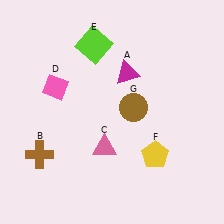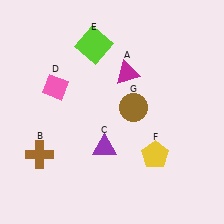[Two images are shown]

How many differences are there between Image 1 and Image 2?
There is 1 difference between the two images.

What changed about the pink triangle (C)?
In Image 1, C is pink. In Image 2, it changed to purple.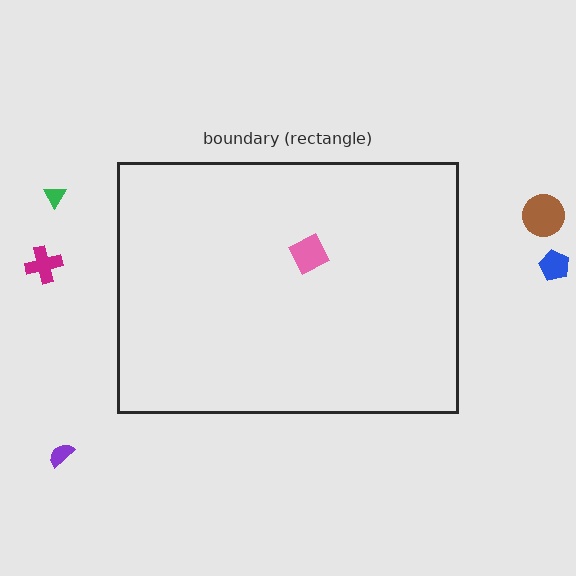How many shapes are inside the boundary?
1 inside, 5 outside.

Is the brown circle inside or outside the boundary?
Outside.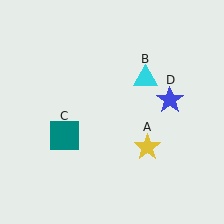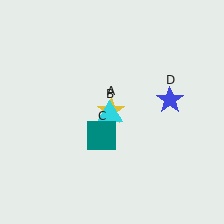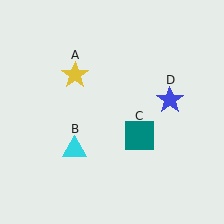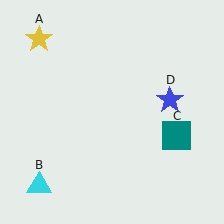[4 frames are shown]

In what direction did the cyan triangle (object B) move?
The cyan triangle (object B) moved down and to the left.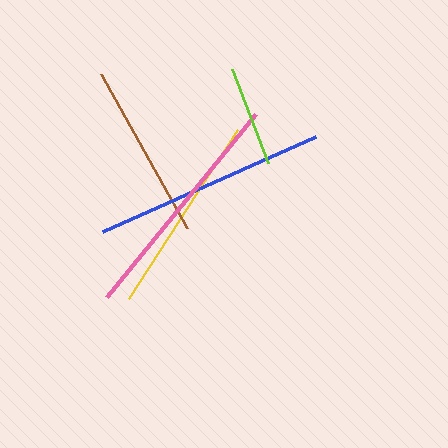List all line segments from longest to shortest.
From longest to shortest: pink, blue, yellow, brown, lime.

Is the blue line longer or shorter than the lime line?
The blue line is longer than the lime line.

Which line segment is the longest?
The pink line is the longest at approximately 236 pixels.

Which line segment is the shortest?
The lime line is the shortest at approximately 100 pixels.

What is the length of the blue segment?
The blue segment is approximately 233 pixels long.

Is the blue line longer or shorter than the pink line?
The pink line is longer than the blue line.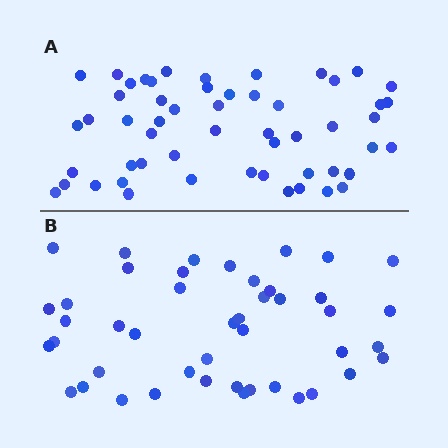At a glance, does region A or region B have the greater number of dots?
Region A (the top region) has more dots.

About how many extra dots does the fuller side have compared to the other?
Region A has roughly 8 or so more dots than region B.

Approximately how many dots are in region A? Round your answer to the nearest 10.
About 50 dots. (The exact count is 54, which rounds to 50.)